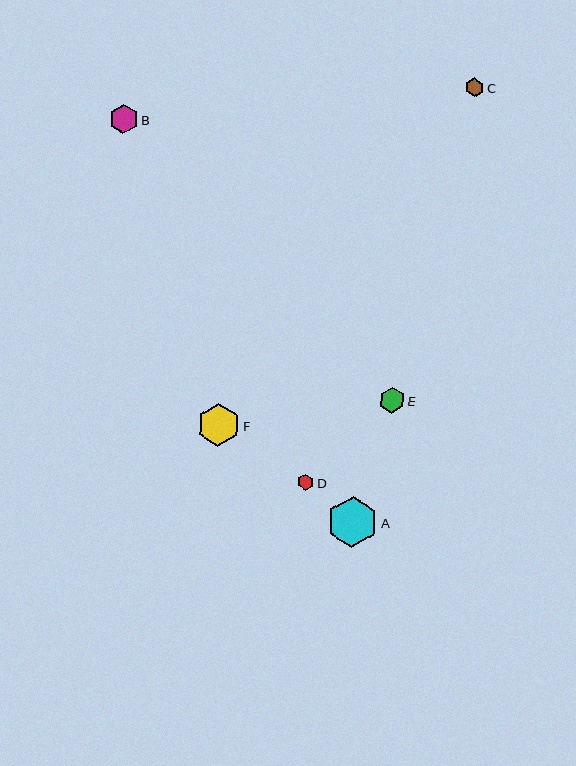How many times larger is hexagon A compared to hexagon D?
Hexagon A is approximately 3.1 times the size of hexagon D.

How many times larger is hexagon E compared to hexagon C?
Hexagon E is approximately 1.4 times the size of hexagon C.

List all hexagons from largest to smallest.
From largest to smallest: A, F, B, E, C, D.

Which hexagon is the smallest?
Hexagon D is the smallest with a size of approximately 16 pixels.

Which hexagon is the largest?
Hexagon A is the largest with a size of approximately 51 pixels.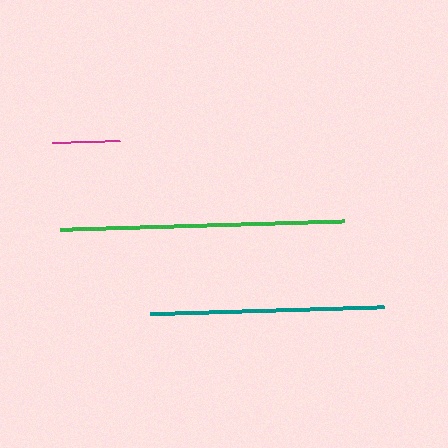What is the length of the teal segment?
The teal segment is approximately 233 pixels long.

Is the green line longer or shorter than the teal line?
The green line is longer than the teal line.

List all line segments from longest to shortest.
From longest to shortest: green, teal, magenta.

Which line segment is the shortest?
The magenta line is the shortest at approximately 68 pixels.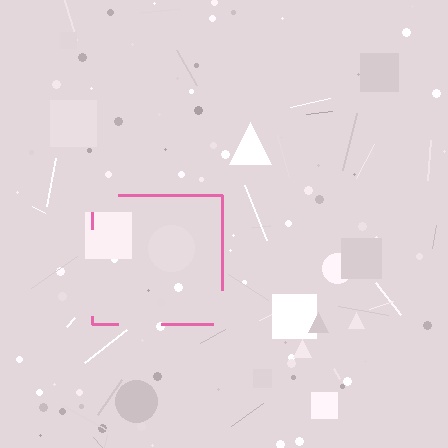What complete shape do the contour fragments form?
The contour fragments form a square.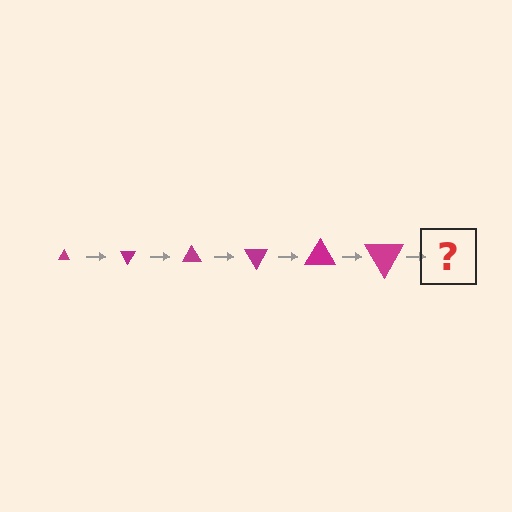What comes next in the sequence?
The next element should be a triangle, larger than the previous one and rotated 360 degrees from the start.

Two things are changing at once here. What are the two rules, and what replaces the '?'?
The two rules are that the triangle grows larger each step and it rotates 60 degrees each step. The '?' should be a triangle, larger than the previous one and rotated 360 degrees from the start.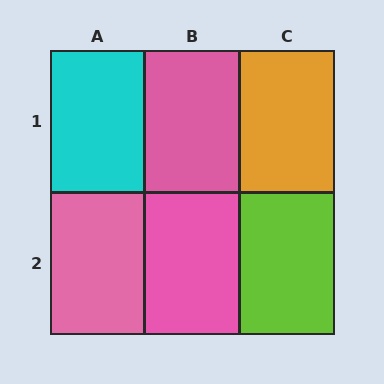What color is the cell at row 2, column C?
Lime.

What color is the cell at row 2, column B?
Pink.